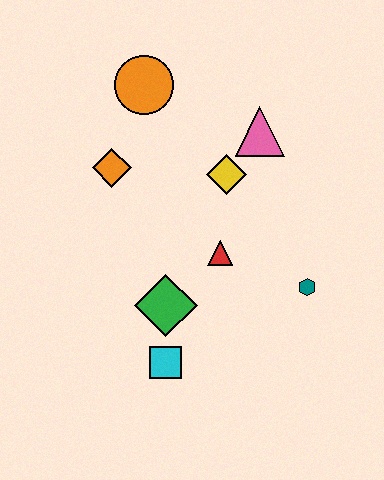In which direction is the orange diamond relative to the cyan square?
The orange diamond is above the cyan square.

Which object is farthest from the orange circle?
The cyan square is farthest from the orange circle.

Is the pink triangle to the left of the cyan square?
No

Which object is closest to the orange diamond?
The orange circle is closest to the orange diamond.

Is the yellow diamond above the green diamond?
Yes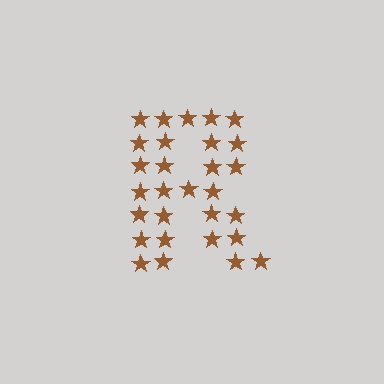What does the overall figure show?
The overall figure shows the letter R.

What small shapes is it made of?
It is made of small stars.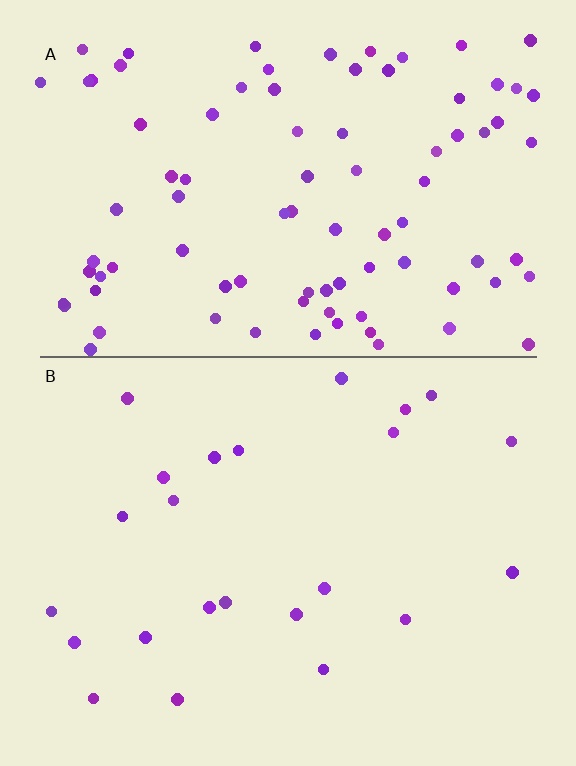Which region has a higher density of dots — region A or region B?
A (the top).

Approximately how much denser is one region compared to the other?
Approximately 3.8× — region A over region B.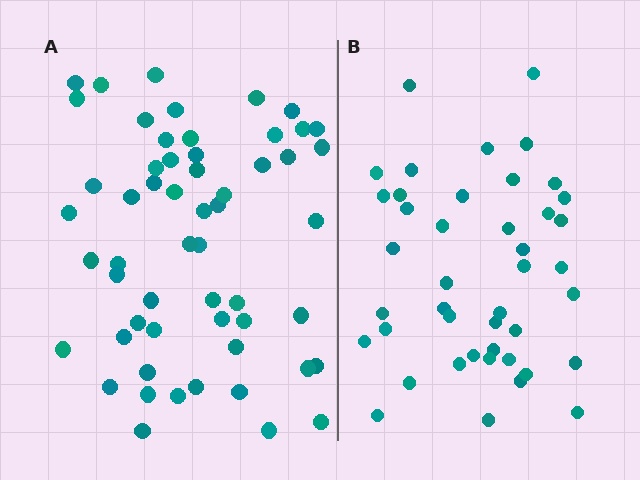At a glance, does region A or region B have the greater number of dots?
Region A (the left region) has more dots.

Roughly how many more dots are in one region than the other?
Region A has approximately 15 more dots than region B.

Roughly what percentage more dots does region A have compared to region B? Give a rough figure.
About 30% more.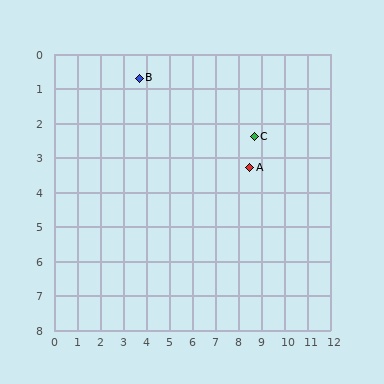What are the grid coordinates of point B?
Point B is at approximately (3.7, 0.7).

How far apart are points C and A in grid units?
Points C and A are about 0.9 grid units apart.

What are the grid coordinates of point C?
Point C is at approximately (8.7, 2.4).